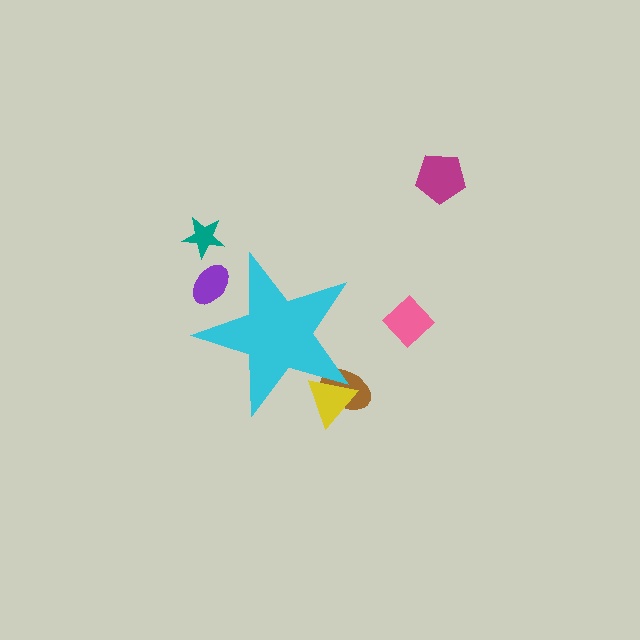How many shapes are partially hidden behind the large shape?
3 shapes are partially hidden.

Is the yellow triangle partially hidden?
Yes, the yellow triangle is partially hidden behind the cyan star.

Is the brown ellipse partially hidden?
Yes, the brown ellipse is partially hidden behind the cyan star.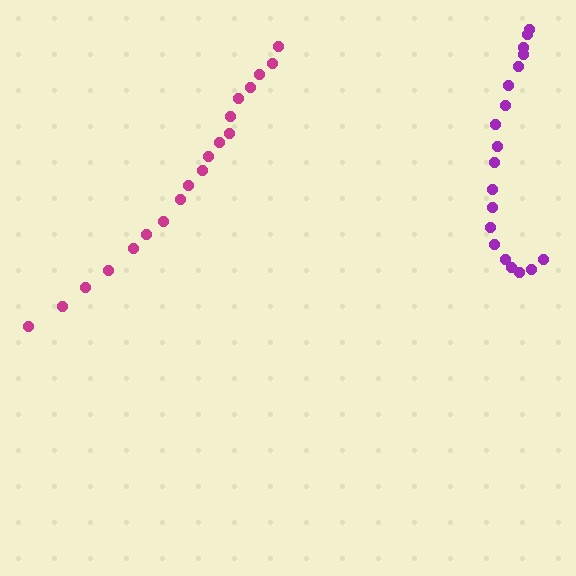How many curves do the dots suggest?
There are 2 distinct paths.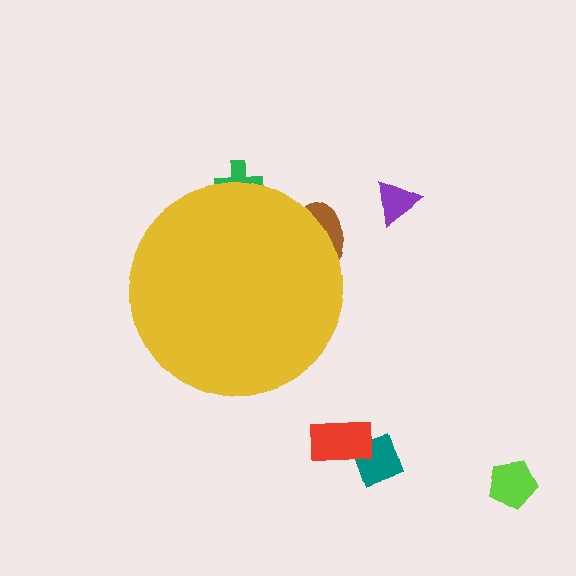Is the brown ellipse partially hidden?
Yes, the brown ellipse is partially hidden behind the yellow circle.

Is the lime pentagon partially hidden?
No, the lime pentagon is fully visible.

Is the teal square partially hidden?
No, the teal square is fully visible.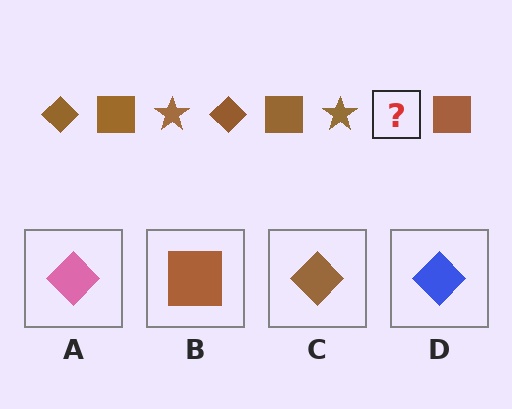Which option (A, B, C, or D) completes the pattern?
C.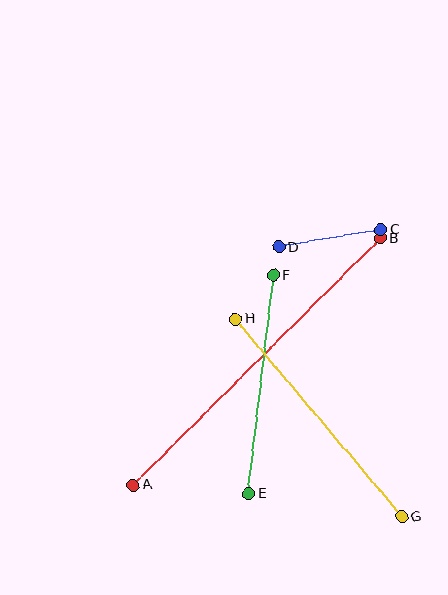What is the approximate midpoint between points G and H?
The midpoint is at approximately (319, 418) pixels.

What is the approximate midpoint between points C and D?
The midpoint is at approximately (330, 238) pixels.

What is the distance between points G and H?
The distance is approximately 258 pixels.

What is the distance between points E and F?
The distance is approximately 220 pixels.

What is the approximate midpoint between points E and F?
The midpoint is at approximately (261, 384) pixels.